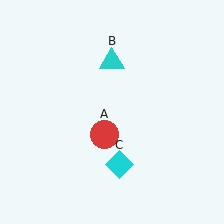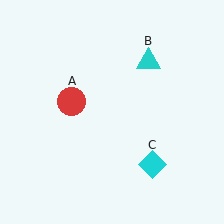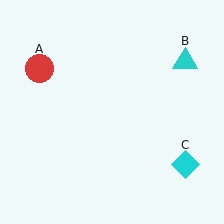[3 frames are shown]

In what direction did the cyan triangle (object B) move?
The cyan triangle (object B) moved right.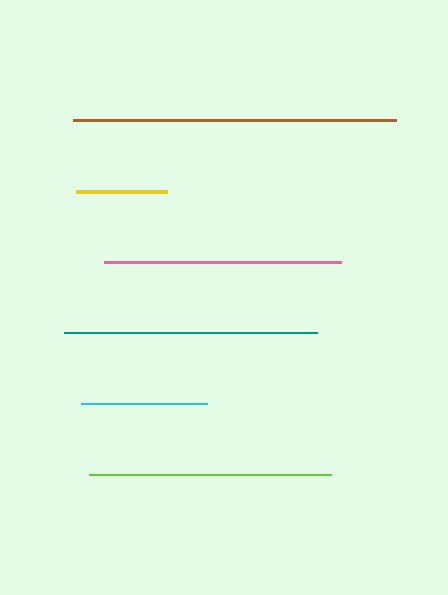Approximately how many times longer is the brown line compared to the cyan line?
The brown line is approximately 2.6 times the length of the cyan line.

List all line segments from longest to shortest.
From longest to shortest: brown, teal, lime, pink, cyan, yellow.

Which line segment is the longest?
The brown line is the longest at approximately 322 pixels.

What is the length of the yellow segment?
The yellow segment is approximately 91 pixels long.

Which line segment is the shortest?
The yellow line is the shortest at approximately 91 pixels.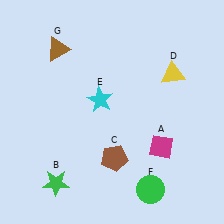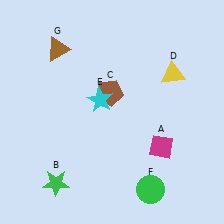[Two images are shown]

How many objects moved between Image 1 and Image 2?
1 object moved between the two images.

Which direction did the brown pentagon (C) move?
The brown pentagon (C) moved up.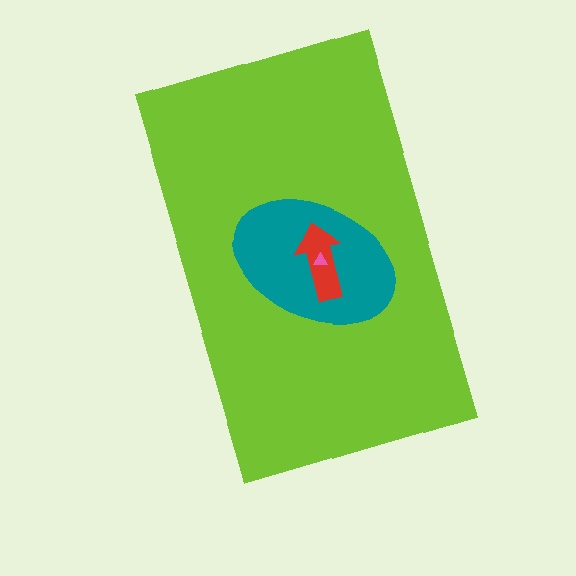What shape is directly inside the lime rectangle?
The teal ellipse.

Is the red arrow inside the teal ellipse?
Yes.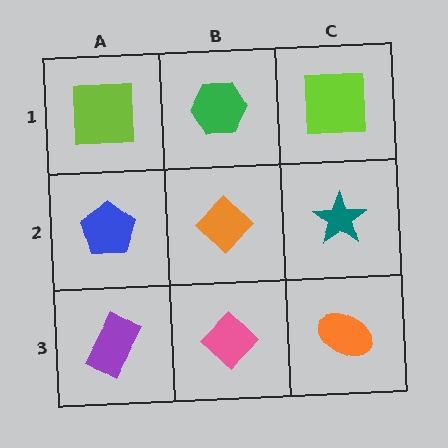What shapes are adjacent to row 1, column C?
A teal star (row 2, column C), a green hexagon (row 1, column B).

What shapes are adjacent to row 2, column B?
A green hexagon (row 1, column B), a pink diamond (row 3, column B), a blue pentagon (row 2, column A), a teal star (row 2, column C).